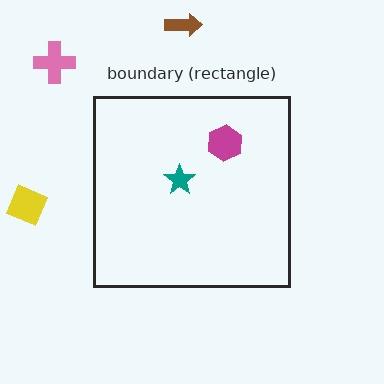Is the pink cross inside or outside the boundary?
Outside.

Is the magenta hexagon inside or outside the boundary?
Inside.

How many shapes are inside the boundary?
2 inside, 3 outside.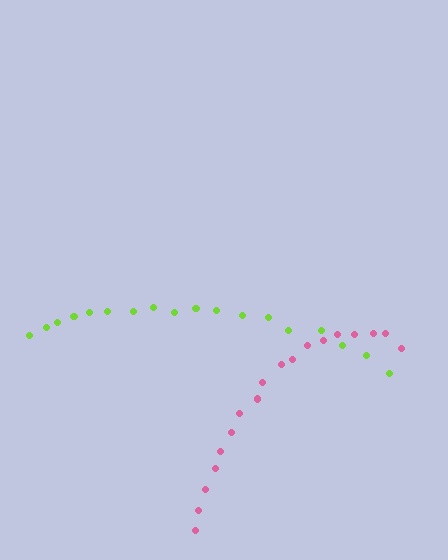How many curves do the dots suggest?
There are 2 distinct paths.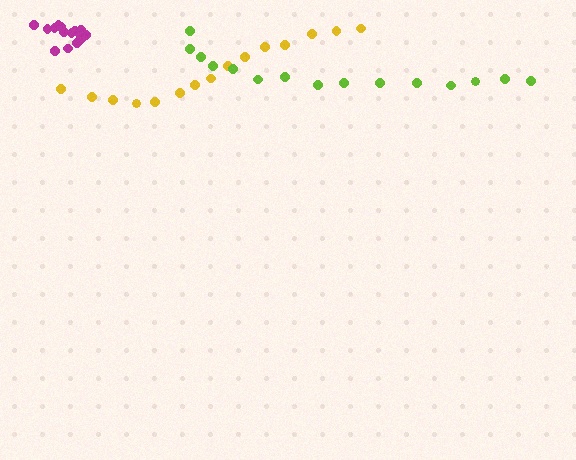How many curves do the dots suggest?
There are 3 distinct paths.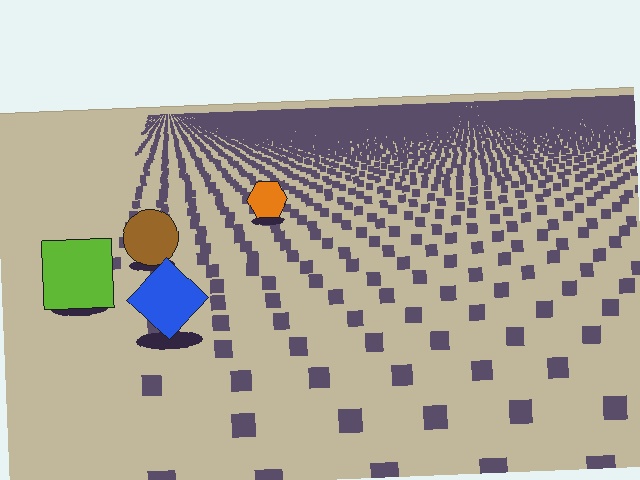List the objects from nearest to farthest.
From nearest to farthest: the blue diamond, the lime square, the brown circle, the orange hexagon.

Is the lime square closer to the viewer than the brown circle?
Yes. The lime square is closer — you can tell from the texture gradient: the ground texture is coarser near it.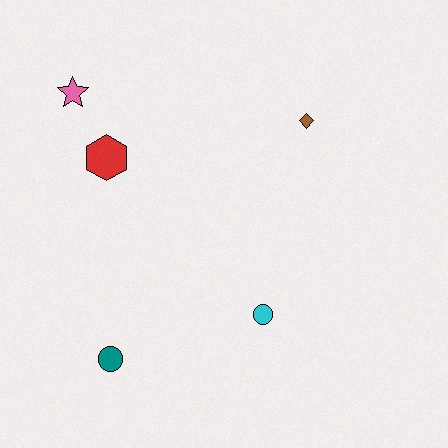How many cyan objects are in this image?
There is 1 cyan object.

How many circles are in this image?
There are 2 circles.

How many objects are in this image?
There are 5 objects.